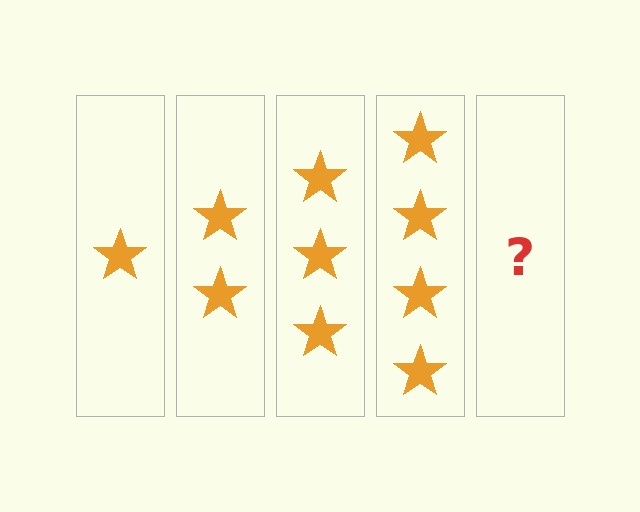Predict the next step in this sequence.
The next step is 5 stars.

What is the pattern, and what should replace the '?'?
The pattern is that each step adds one more star. The '?' should be 5 stars.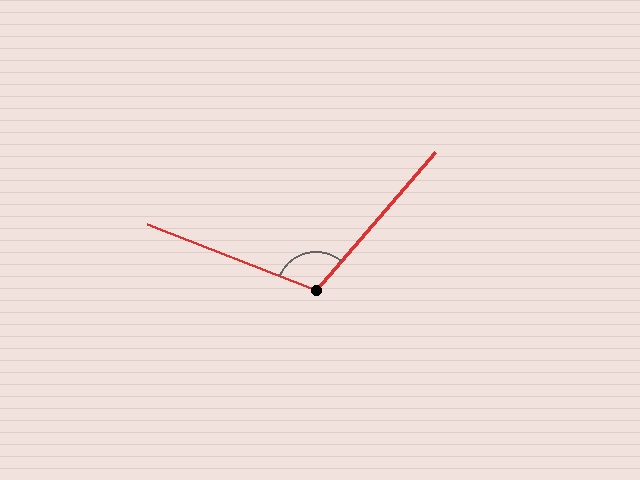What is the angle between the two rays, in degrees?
Approximately 109 degrees.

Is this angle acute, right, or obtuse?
It is obtuse.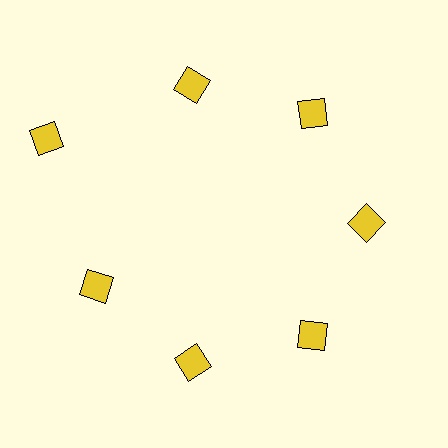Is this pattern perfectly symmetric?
No. The 7 yellow squares are arranged in a ring, but one element near the 10 o'clock position is pushed outward from the center, breaking the 7-fold rotational symmetry.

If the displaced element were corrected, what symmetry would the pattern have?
It would have 7-fold rotational symmetry — the pattern would map onto itself every 51 degrees.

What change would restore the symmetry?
The symmetry would be restored by moving it inward, back onto the ring so that all 7 squares sit at equal angles and equal distance from the center.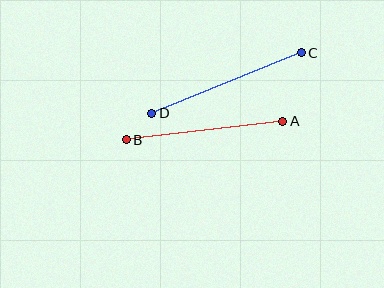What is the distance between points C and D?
The distance is approximately 161 pixels.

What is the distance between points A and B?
The distance is approximately 158 pixels.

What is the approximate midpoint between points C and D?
The midpoint is at approximately (227, 83) pixels.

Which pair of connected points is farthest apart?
Points C and D are farthest apart.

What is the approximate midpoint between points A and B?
The midpoint is at approximately (204, 130) pixels.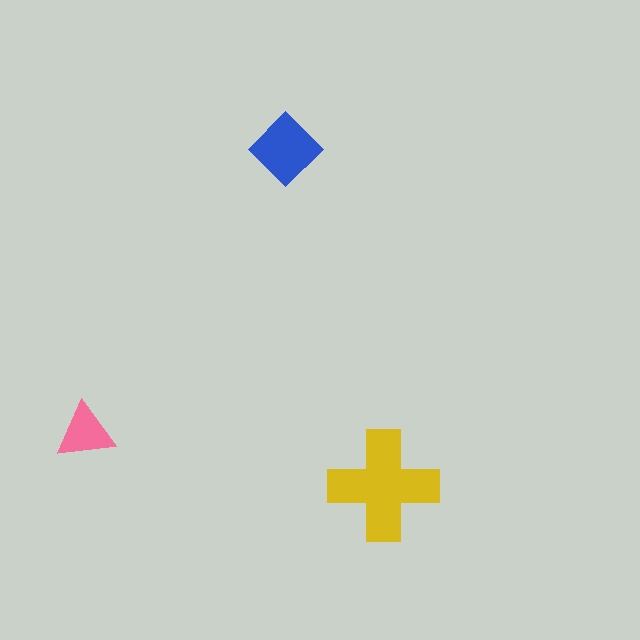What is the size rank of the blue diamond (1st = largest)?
2nd.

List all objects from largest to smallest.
The yellow cross, the blue diamond, the pink triangle.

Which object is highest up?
The blue diamond is topmost.